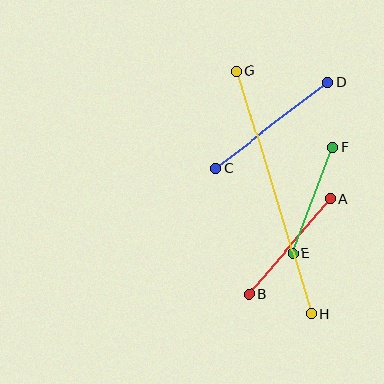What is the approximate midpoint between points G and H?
The midpoint is at approximately (274, 192) pixels.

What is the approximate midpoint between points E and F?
The midpoint is at approximately (313, 200) pixels.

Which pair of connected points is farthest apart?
Points G and H are farthest apart.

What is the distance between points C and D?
The distance is approximately 141 pixels.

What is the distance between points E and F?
The distance is approximately 113 pixels.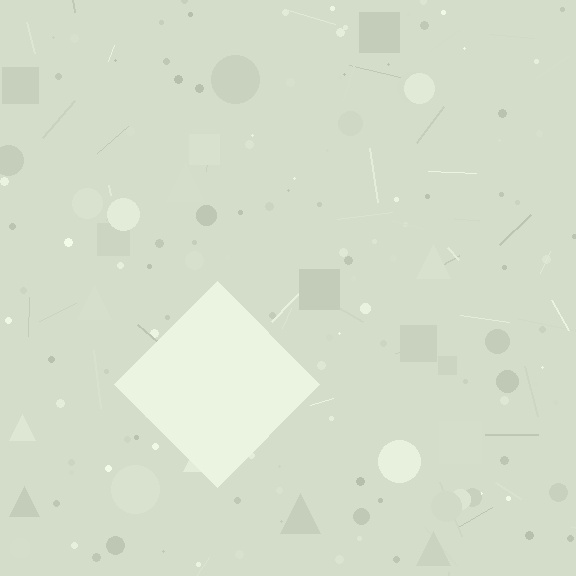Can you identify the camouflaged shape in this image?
The camouflaged shape is a diamond.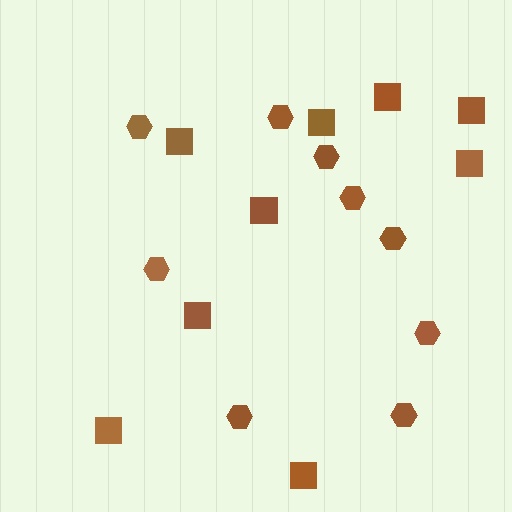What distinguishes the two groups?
There are 2 groups: one group of squares (9) and one group of hexagons (9).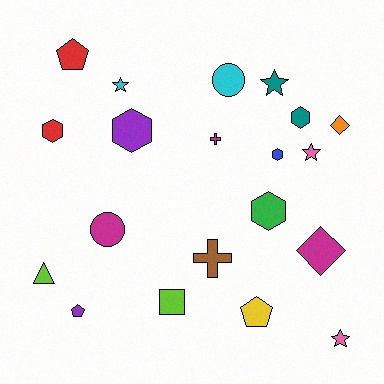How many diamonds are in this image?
There are 2 diamonds.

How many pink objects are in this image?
There are 2 pink objects.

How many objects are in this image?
There are 20 objects.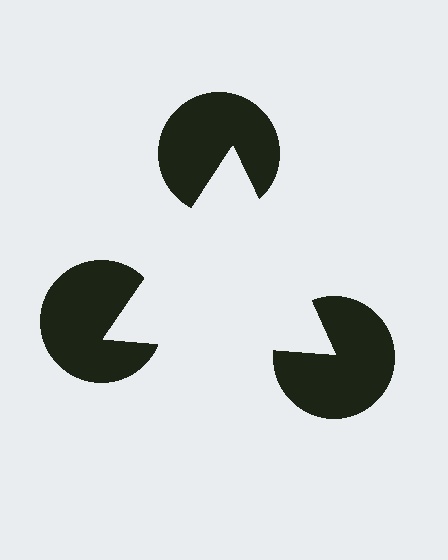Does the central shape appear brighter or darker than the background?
It typically appears slightly brighter than the background, even though no actual brightness change is drawn.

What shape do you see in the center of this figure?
An illusory triangle — its edges are inferred from the aligned wedge cuts in the pac-man discs, not physically drawn.